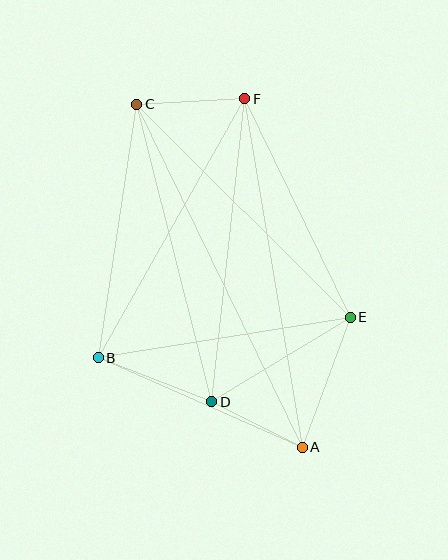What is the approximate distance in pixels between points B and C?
The distance between B and C is approximately 257 pixels.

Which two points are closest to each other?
Points A and D are closest to each other.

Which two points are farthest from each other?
Points A and C are farthest from each other.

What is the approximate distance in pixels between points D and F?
The distance between D and F is approximately 304 pixels.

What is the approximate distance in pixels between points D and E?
The distance between D and E is approximately 162 pixels.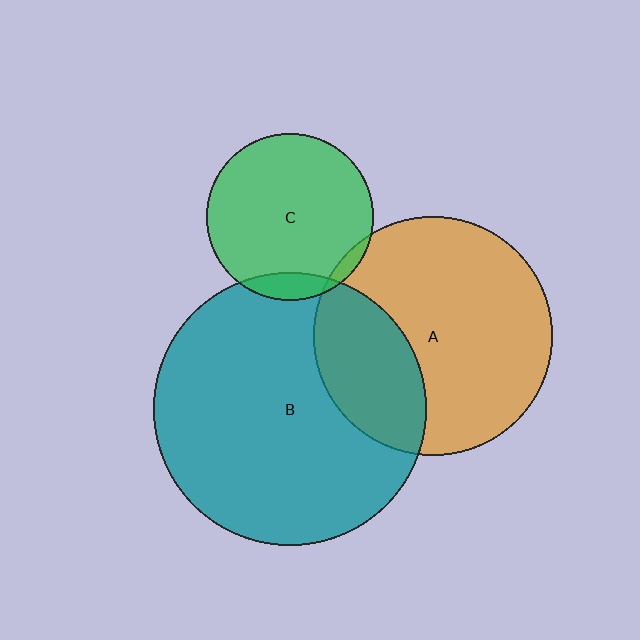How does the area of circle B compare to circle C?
Approximately 2.7 times.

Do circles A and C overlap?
Yes.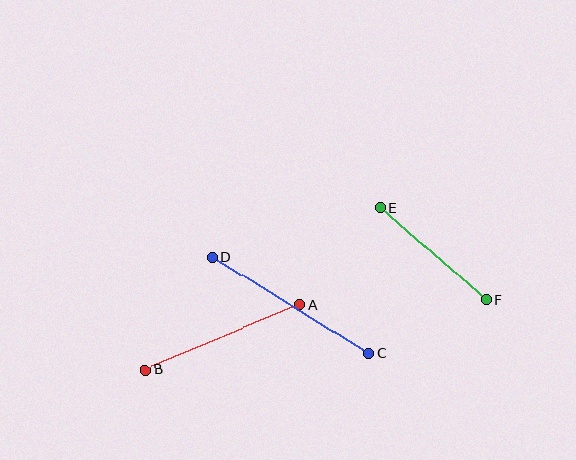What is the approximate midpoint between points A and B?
The midpoint is at approximately (222, 337) pixels.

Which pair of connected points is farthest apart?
Points C and D are farthest apart.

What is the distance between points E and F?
The distance is approximately 140 pixels.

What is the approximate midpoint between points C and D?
The midpoint is at approximately (291, 305) pixels.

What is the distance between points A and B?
The distance is approximately 168 pixels.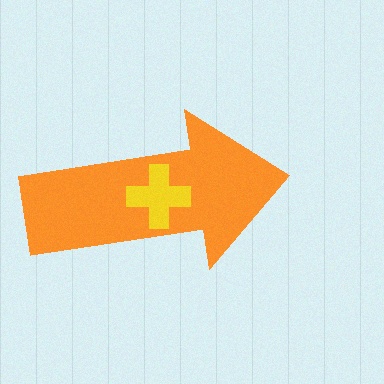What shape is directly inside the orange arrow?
The yellow cross.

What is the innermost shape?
The yellow cross.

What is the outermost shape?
The orange arrow.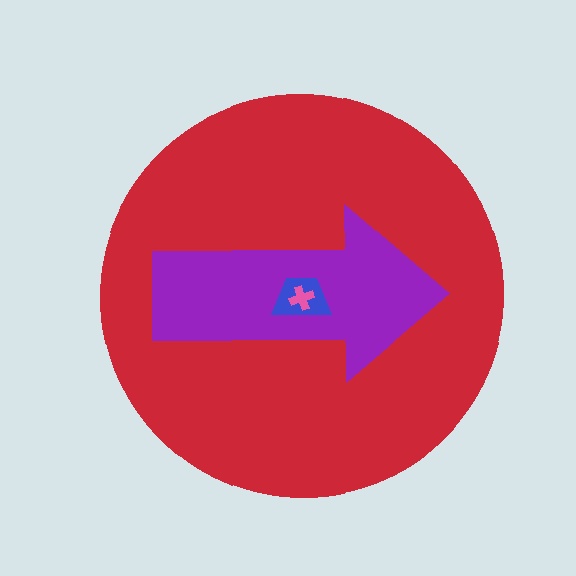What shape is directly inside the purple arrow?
The blue trapezoid.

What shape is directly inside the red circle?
The purple arrow.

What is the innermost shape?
The pink cross.